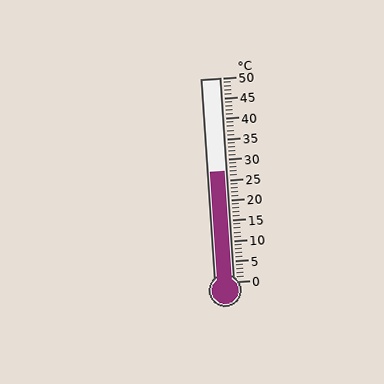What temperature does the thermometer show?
The thermometer shows approximately 27°C.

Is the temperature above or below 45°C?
The temperature is below 45°C.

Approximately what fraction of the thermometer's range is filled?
The thermometer is filled to approximately 55% of its range.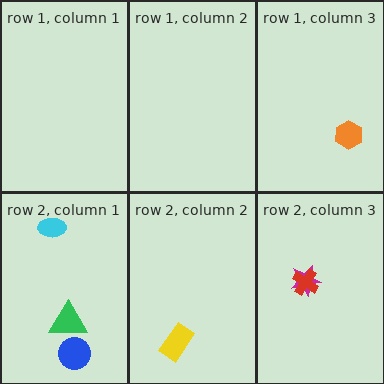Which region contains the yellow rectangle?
The row 2, column 2 region.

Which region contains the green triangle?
The row 2, column 1 region.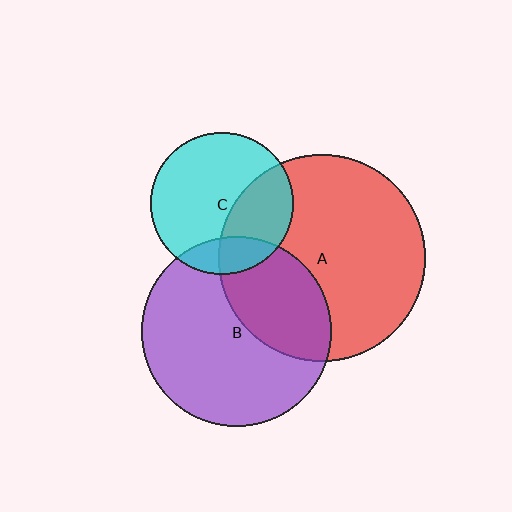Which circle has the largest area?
Circle A (red).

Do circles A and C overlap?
Yes.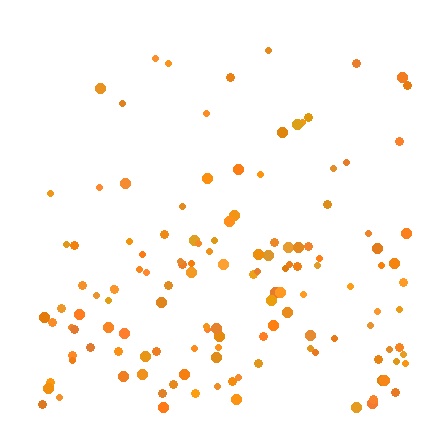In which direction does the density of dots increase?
From top to bottom, with the bottom side densest.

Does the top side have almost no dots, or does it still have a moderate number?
Still a moderate number, just noticeably fewer than the bottom.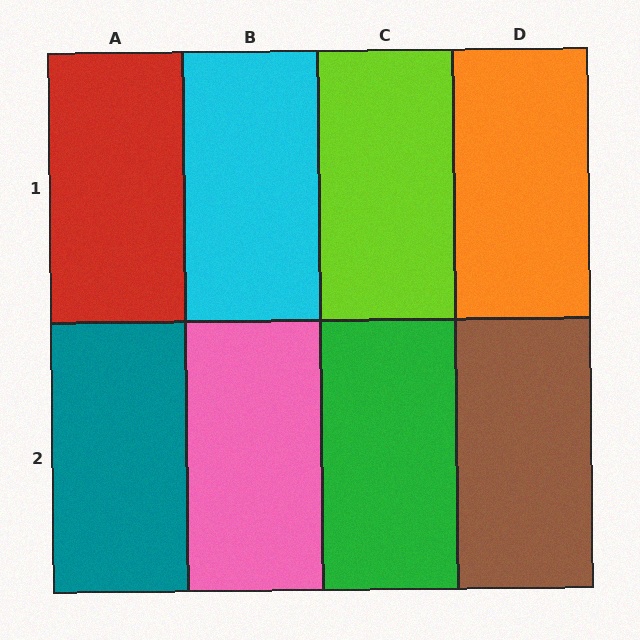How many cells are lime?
1 cell is lime.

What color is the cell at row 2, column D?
Brown.